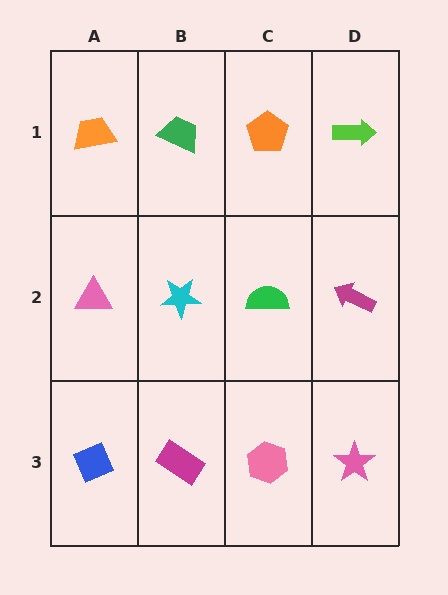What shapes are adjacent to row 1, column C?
A green semicircle (row 2, column C), a green trapezoid (row 1, column B), a lime arrow (row 1, column D).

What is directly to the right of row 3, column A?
A magenta rectangle.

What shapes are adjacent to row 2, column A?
An orange trapezoid (row 1, column A), a blue diamond (row 3, column A), a cyan star (row 2, column B).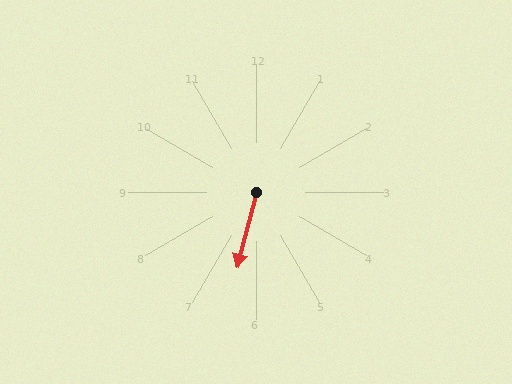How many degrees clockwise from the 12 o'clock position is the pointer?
Approximately 194 degrees.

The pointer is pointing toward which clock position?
Roughly 6 o'clock.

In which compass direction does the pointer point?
South.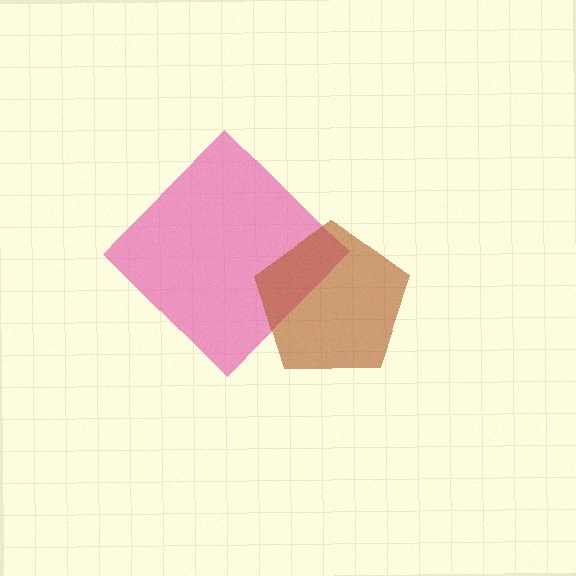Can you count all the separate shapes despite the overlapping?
Yes, there are 2 separate shapes.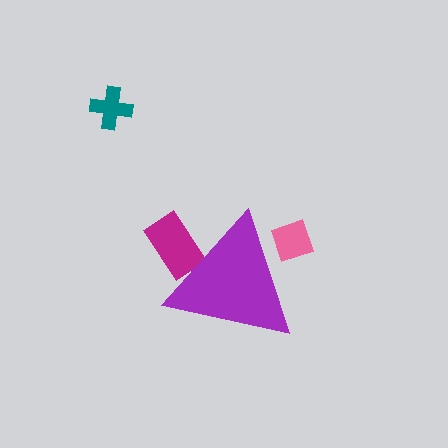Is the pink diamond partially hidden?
Yes, the pink diamond is partially hidden behind the purple triangle.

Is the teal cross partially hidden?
No, the teal cross is fully visible.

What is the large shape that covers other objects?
A purple triangle.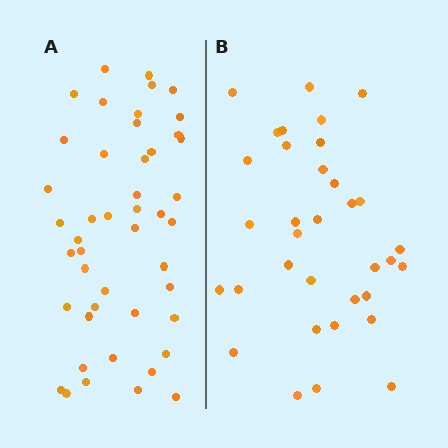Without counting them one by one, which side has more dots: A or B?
Region A (the left region) has more dots.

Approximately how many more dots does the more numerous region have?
Region A has roughly 12 or so more dots than region B.